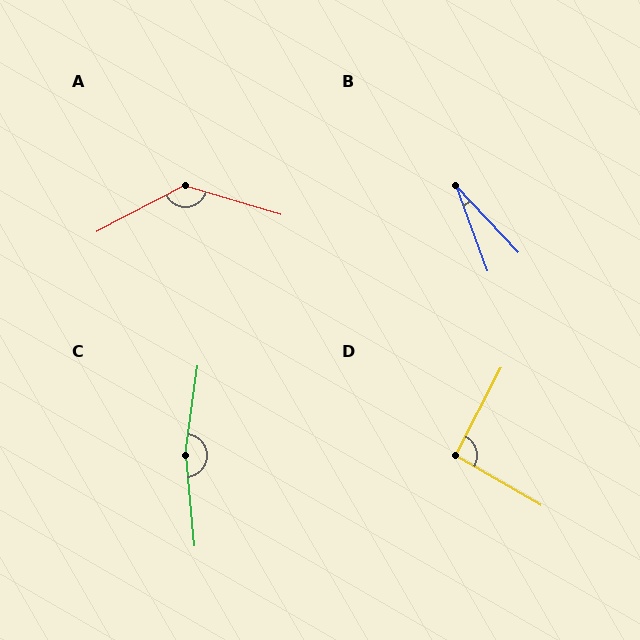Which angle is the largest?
C, at approximately 166 degrees.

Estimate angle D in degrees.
Approximately 92 degrees.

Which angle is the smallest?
B, at approximately 23 degrees.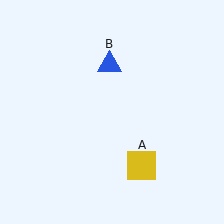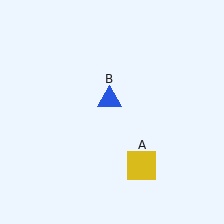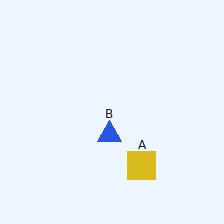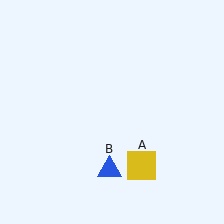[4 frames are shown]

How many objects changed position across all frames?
1 object changed position: blue triangle (object B).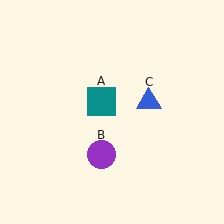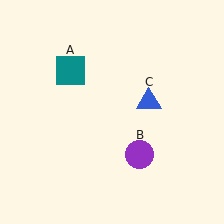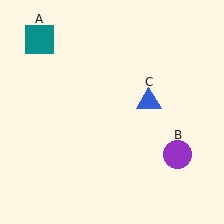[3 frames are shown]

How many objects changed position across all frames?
2 objects changed position: teal square (object A), purple circle (object B).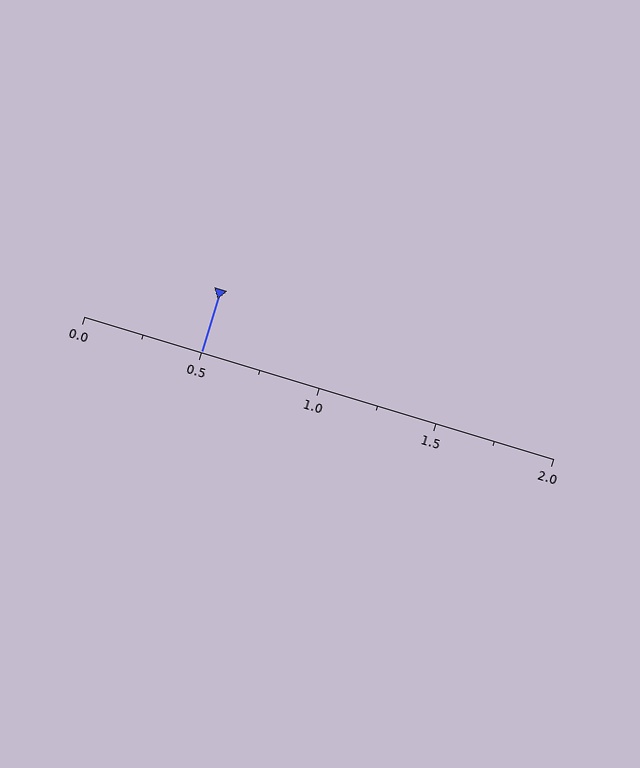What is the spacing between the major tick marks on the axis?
The major ticks are spaced 0.5 apart.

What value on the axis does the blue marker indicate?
The marker indicates approximately 0.5.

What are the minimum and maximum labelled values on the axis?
The axis runs from 0.0 to 2.0.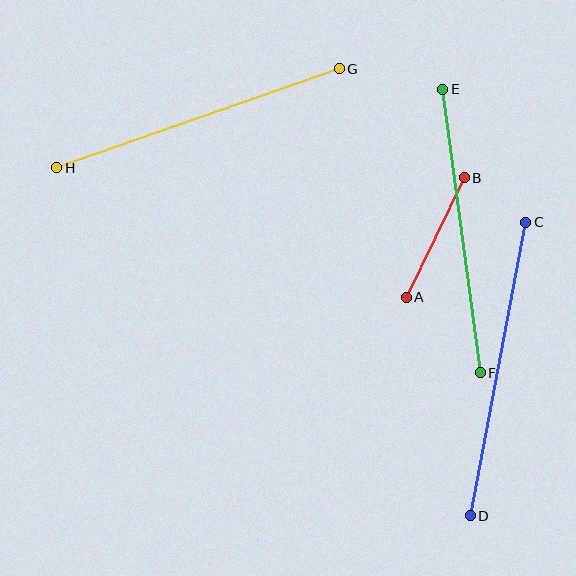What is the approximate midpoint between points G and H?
The midpoint is at approximately (198, 118) pixels.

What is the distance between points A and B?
The distance is approximately 133 pixels.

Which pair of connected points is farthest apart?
Points G and H are farthest apart.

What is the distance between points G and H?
The distance is approximately 299 pixels.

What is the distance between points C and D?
The distance is approximately 299 pixels.